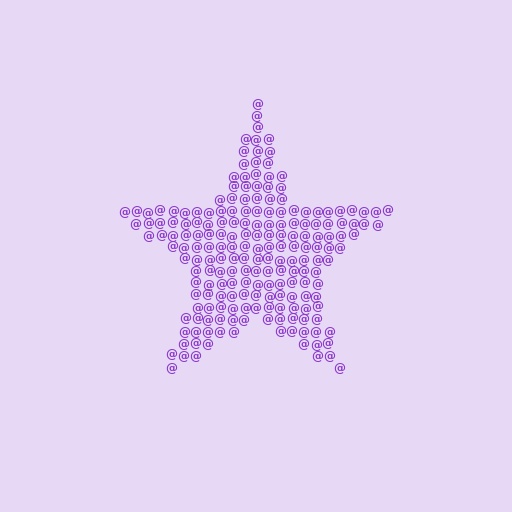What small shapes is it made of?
It is made of small at signs.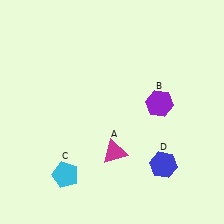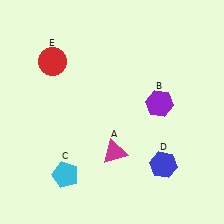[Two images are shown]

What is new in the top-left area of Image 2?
A red circle (E) was added in the top-left area of Image 2.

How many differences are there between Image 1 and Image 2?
There is 1 difference between the two images.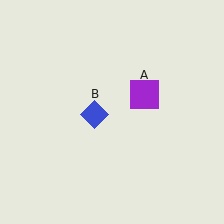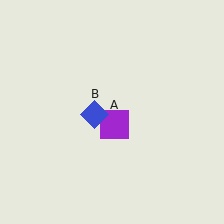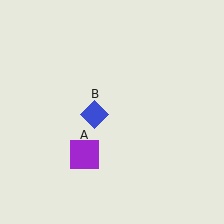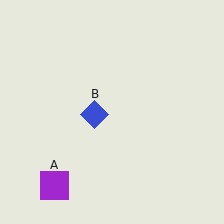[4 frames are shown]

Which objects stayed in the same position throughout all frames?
Blue diamond (object B) remained stationary.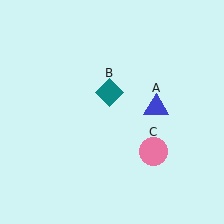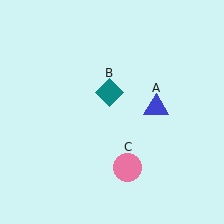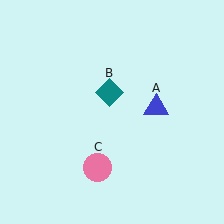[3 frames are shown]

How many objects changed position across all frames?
1 object changed position: pink circle (object C).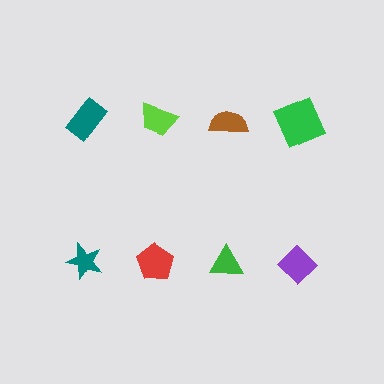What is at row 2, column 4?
A purple diamond.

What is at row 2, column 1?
A teal star.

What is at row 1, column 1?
A teal rectangle.